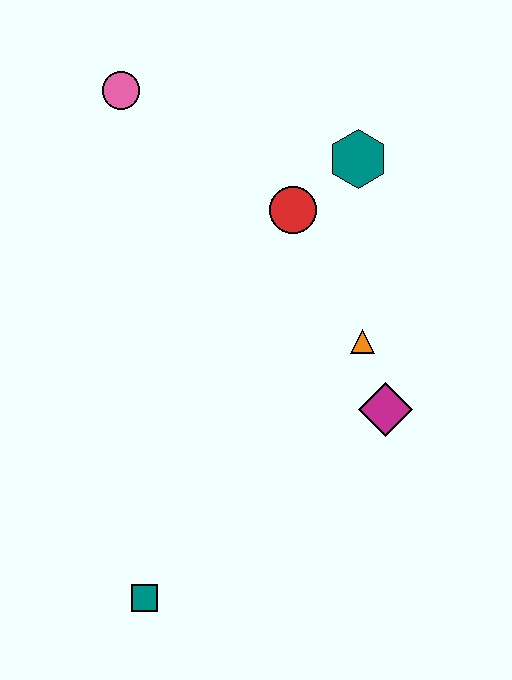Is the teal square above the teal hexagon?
No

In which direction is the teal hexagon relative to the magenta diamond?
The teal hexagon is above the magenta diamond.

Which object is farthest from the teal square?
The pink circle is farthest from the teal square.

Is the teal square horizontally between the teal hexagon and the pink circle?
Yes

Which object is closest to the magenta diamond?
The orange triangle is closest to the magenta diamond.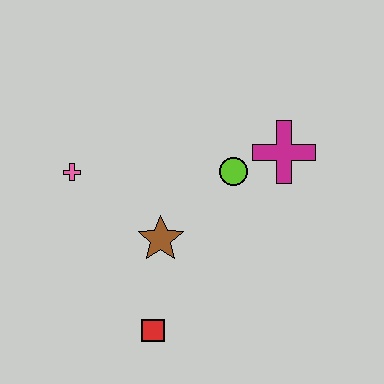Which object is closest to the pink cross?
The brown star is closest to the pink cross.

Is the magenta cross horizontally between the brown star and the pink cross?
No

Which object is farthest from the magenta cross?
The red square is farthest from the magenta cross.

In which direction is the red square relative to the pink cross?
The red square is below the pink cross.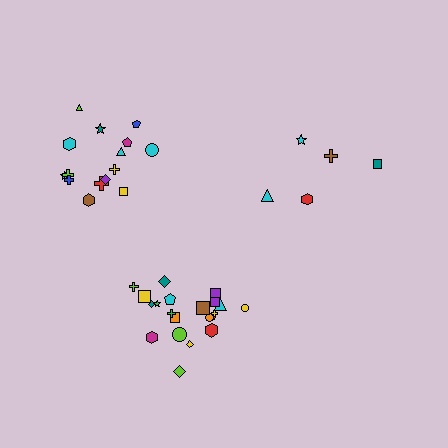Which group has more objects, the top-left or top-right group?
The top-left group.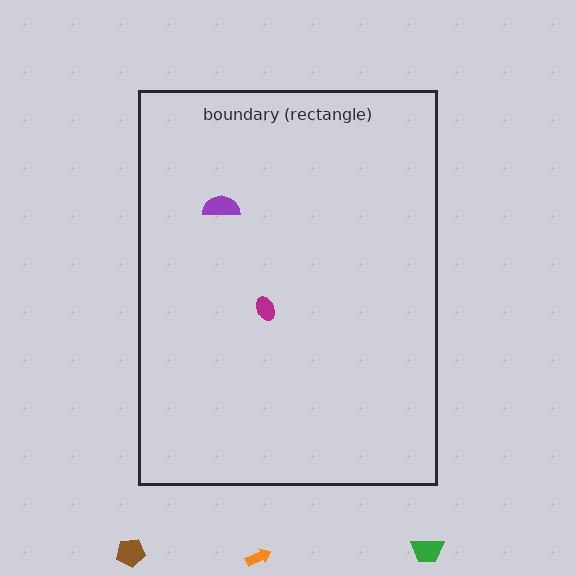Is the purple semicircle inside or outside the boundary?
Inside.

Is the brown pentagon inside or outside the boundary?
Outside.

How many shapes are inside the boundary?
2 inside, 3 outside.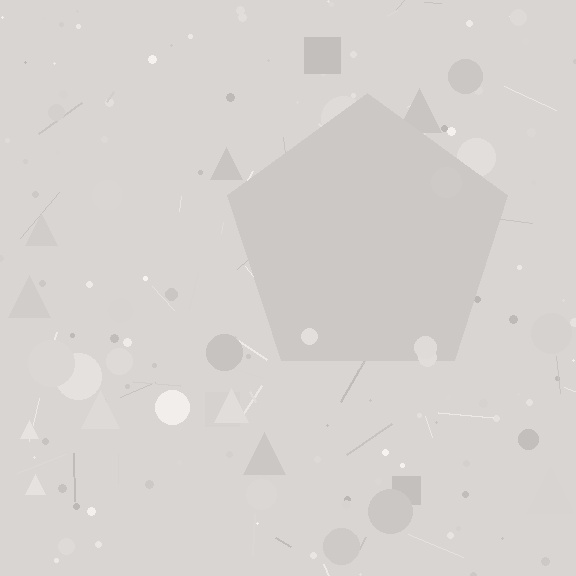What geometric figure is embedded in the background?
A pentagon is embedded in the background.